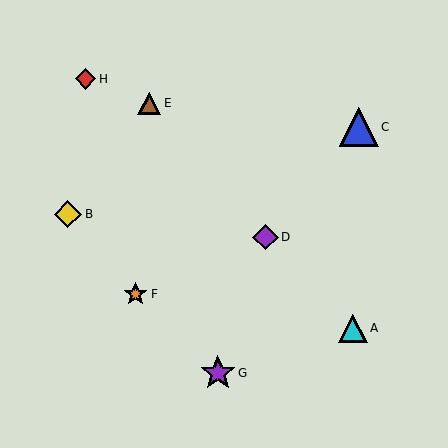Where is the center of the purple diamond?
The center of the purple diamond is at (266, 237).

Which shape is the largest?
The blue triangle (labeled C) is the largest.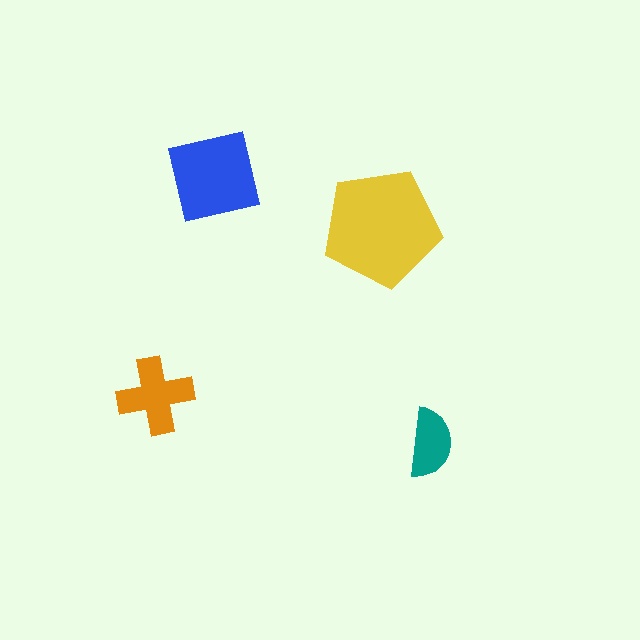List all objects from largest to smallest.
The yellow pentagon, the blue square, the orange cross, the teal semicircle.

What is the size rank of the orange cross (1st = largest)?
3rd.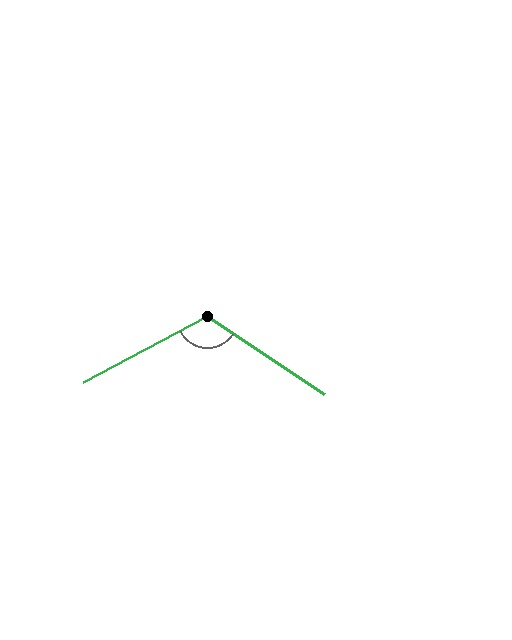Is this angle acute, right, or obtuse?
It is obtuse.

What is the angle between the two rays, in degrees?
Approximately 119 degrees.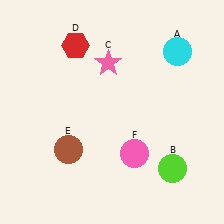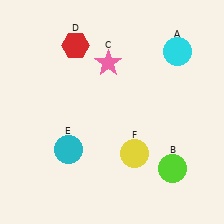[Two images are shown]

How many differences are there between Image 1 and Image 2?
There are 2 differences between the two images.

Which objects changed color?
E changed from brown to cyan. F changed from pink to yellow.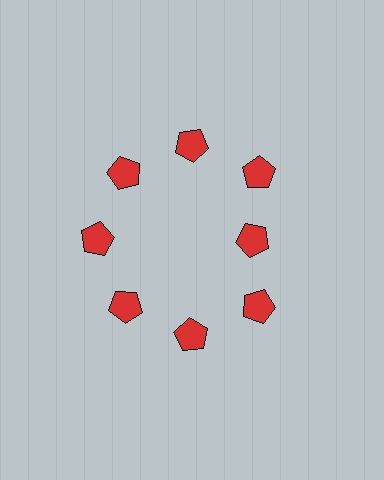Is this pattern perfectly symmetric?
No. The 8 red pentagons are arranged in a ring, but one element near the 3 o'clock position is pulled inward toward the center, breaking the 8-fold rotational symmetry.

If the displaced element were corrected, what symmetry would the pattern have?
It would have 8-fold rotational symmetry — the pattern would map onto itself every 45 degrees.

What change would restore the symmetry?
The symmetry would be restored by moving it outward, back onto the ring so that all 8 pentagons sit at equal angles and equal distance from the center.